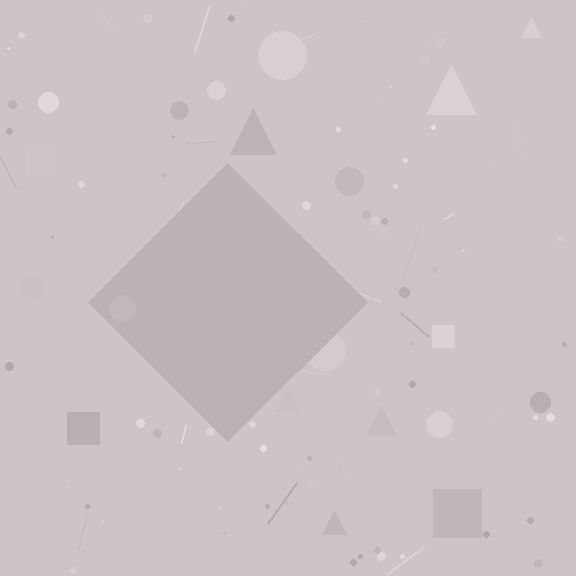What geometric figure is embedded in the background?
A diamond is embedded in the background.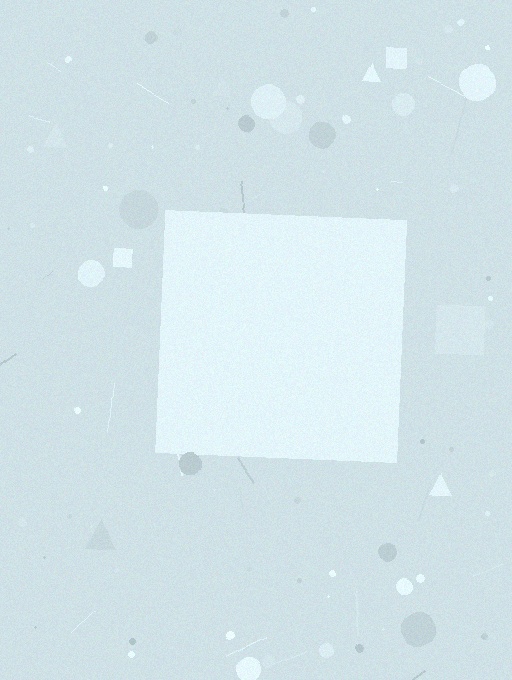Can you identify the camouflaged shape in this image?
The camouflaged shape is a square.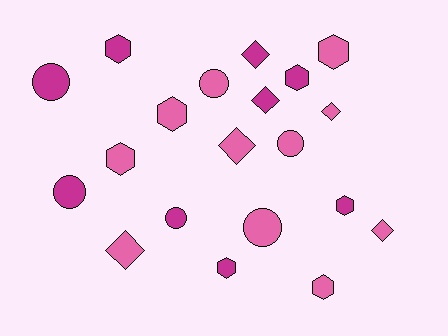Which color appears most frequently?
Pink, with 11 objects.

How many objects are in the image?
There are 20 objects.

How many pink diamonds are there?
There are 4 pink diamonds.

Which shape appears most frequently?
Hexagon, with 8 objects.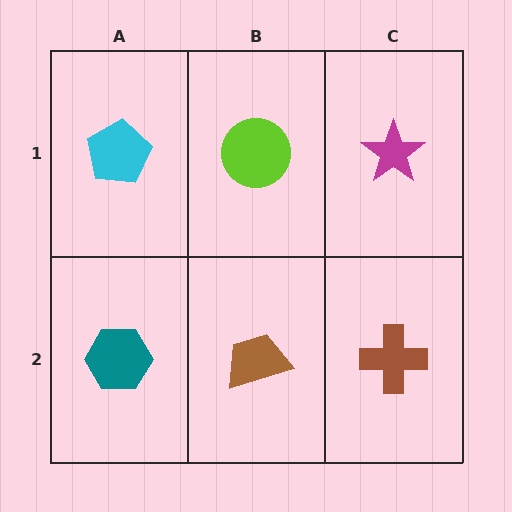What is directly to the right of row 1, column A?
A lime circle.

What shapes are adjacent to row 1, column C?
A brown cross (row 2, column C), a lime circle (row 1, column B).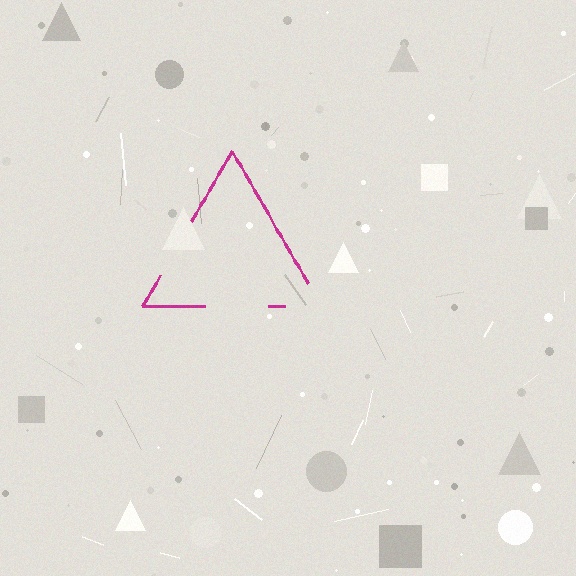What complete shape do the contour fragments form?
The contour fragments form a triangle.